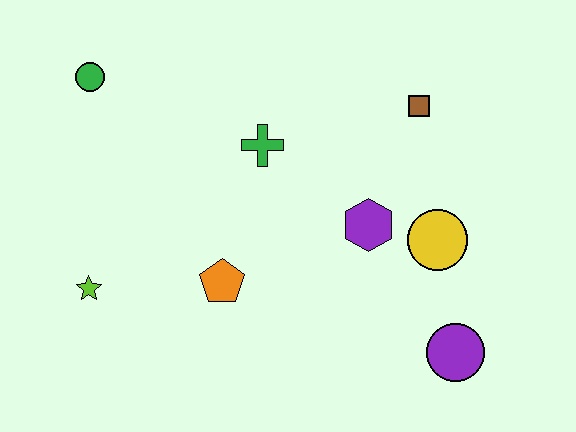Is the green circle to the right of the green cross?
No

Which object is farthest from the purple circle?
The green circle is farthest from the purple circle.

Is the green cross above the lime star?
Yes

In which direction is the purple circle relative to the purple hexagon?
The purple circle is below the purple hexagon.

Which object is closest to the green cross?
The purple hexagon is closest to the green cross.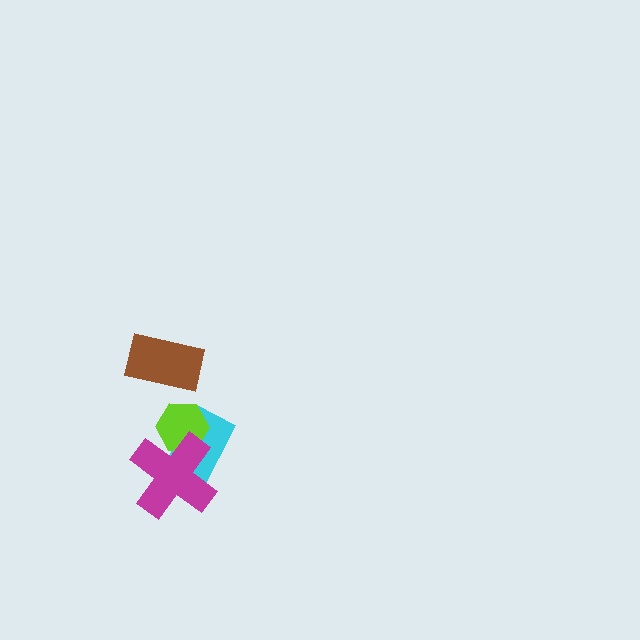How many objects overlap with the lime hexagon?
2 objects overlap with the lime hexagon.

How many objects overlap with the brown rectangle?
0 objects overlap with the brown rectangle.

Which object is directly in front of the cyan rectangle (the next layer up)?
The lime hexagon is directly in front of the cyan rectangle.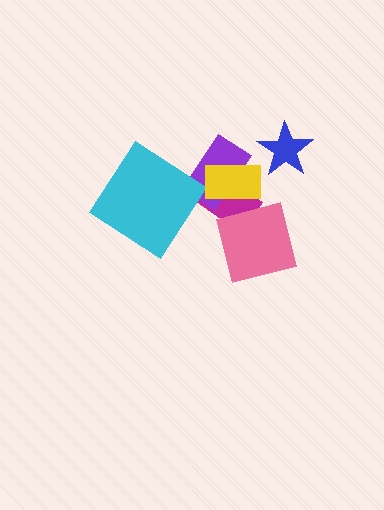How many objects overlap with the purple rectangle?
2 objects overlap with the purple rectangle.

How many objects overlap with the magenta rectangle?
3 objects overlap with the magenta rectangle.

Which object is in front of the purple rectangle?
The yellow rectangle is in front of the purple rectangle.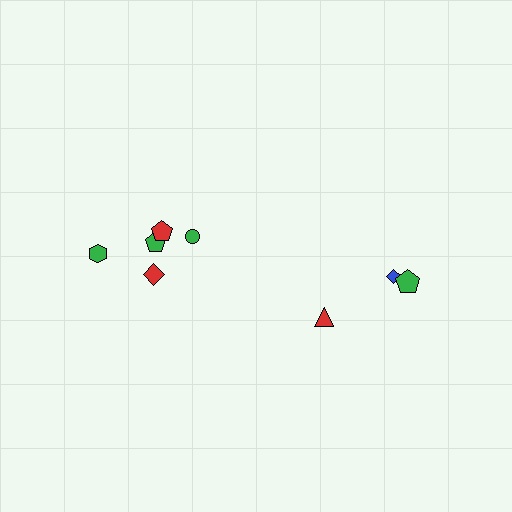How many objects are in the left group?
There are 5 objects.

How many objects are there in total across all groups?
There are 8 objects.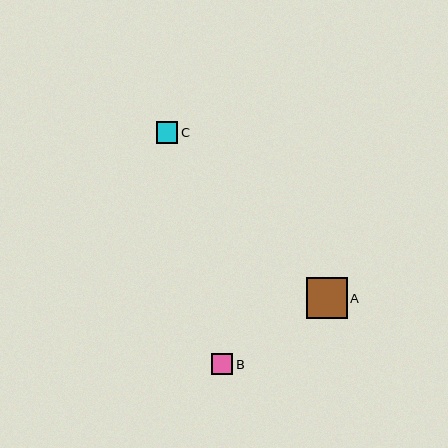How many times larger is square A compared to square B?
Square A is approximately 1.9 times the size of square B.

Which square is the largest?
Square A is the largest with a size of approximately 41 pixels.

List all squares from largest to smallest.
From largest to smallest: A, B, C.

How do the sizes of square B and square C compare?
Square B and square C are approximately the same size.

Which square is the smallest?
Square C is the smallest with a size of approximately 21 pixels.